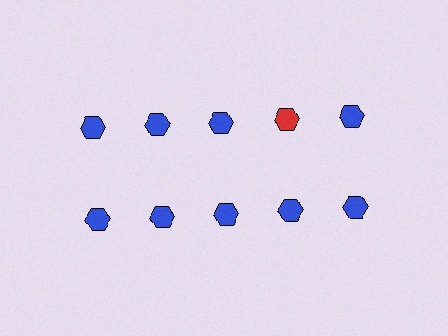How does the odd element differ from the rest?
It has a different color: red instead of blue.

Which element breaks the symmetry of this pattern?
The red hexagon in the top row, second from right column breaks the symmetry. All other shapes are blue hexagons.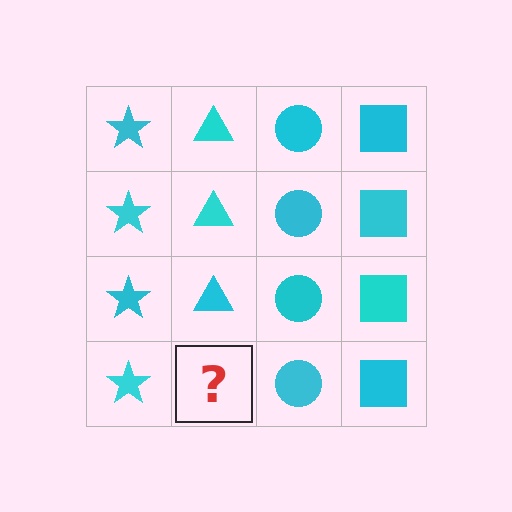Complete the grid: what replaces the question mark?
The question mark should be replaced with a cyan triangle.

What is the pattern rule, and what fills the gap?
The rule is that each column has a consistent shape. The gap should be filled with a cyan triangle.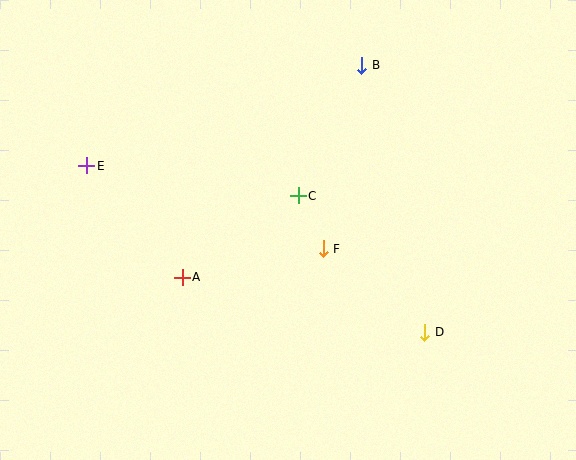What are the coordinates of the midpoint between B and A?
The midpoint between B and A is at (272, 171).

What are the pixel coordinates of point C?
Point C is at (298, 196).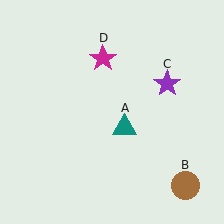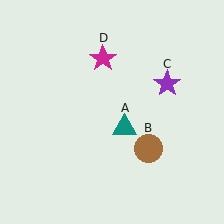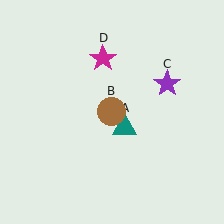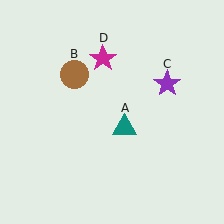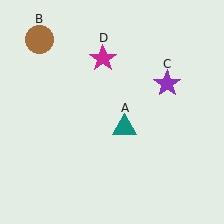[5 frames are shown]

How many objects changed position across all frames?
1 object changed position: brown circle (object B).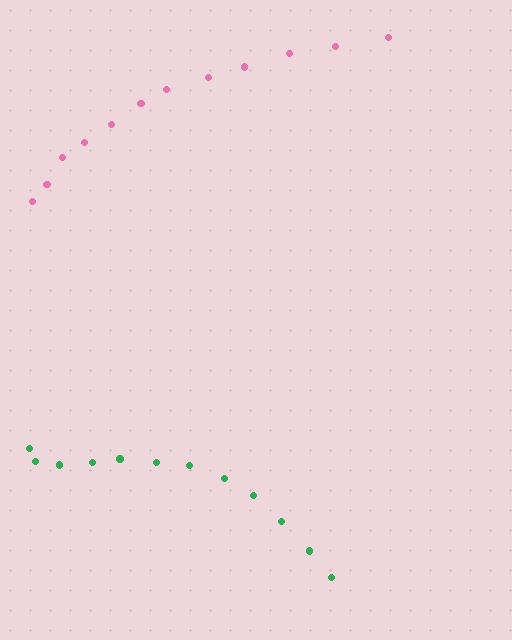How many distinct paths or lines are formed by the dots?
There are 2 distinct paths.